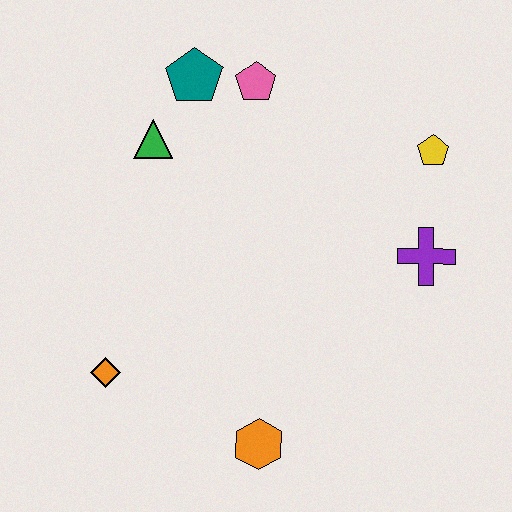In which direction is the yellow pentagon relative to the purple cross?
The yellow pentagon is above the purple cross.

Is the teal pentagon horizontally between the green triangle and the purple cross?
Yes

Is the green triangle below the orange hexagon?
No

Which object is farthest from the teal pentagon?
The orange hexagon is farthest from the teal pentagon.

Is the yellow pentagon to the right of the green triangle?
Yes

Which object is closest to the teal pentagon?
The pink pentagon is closest to the teal pentagon.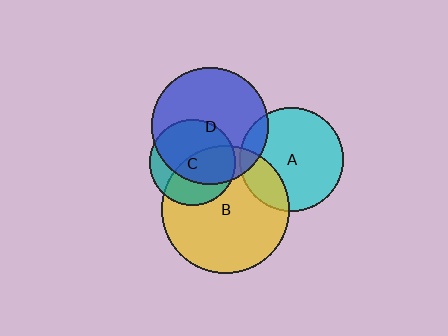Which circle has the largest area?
Circle B (yellow).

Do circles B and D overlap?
Yes.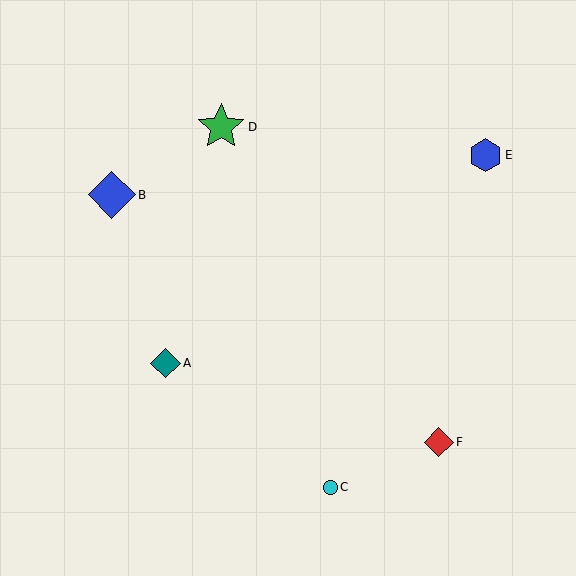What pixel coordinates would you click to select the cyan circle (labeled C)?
Click at (330, 487) to select the cyan circle C.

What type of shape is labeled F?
Shape F is a red diamond.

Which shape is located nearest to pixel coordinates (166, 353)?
The teal diamond (labeled A) at (166, 363) is nearest to that location.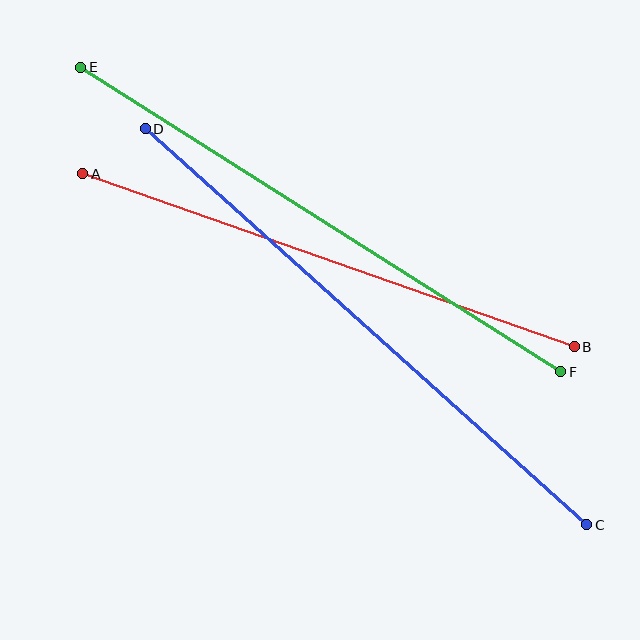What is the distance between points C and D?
The distance is approximately 594 pixels.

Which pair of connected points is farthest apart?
Points C and D are farthest apart.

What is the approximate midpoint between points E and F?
The midpoint is at approximately (321, 220) pixels.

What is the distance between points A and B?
The distance is approximately 521 pixels.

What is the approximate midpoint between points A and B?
The midpoint is at approximately (329, 260) pixels.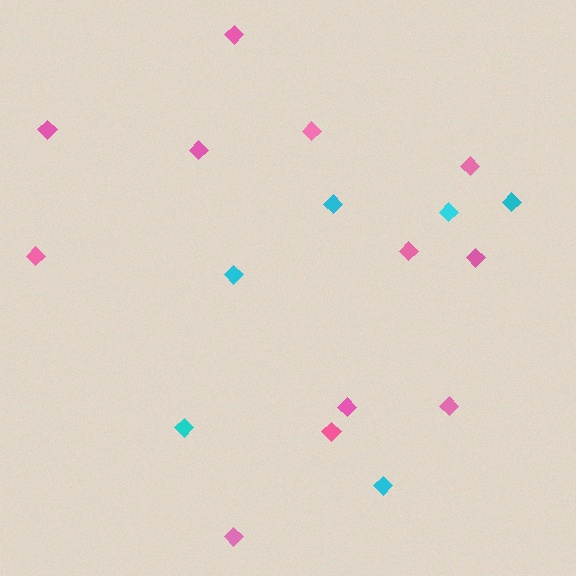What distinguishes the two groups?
There are 2 groups: one group of pink diamonds (12) and one group of cyan diamonds (6).